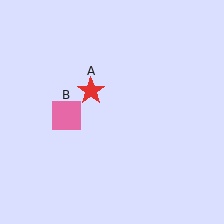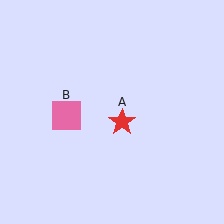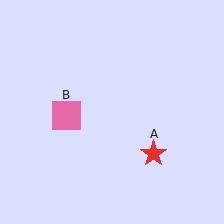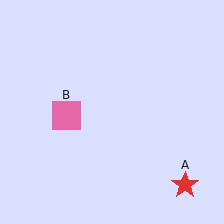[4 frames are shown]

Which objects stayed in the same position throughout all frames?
Pink square (object B) remained stationary.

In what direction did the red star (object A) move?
The red star (object A) moved down and to the right.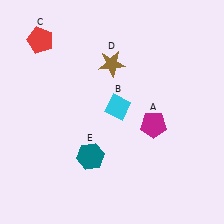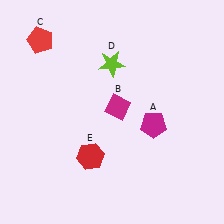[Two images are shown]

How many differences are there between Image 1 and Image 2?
There are 3 differences between the two images.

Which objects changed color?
B changed from cyan to magenta. D changed from brown to lime. E changed from teal to red.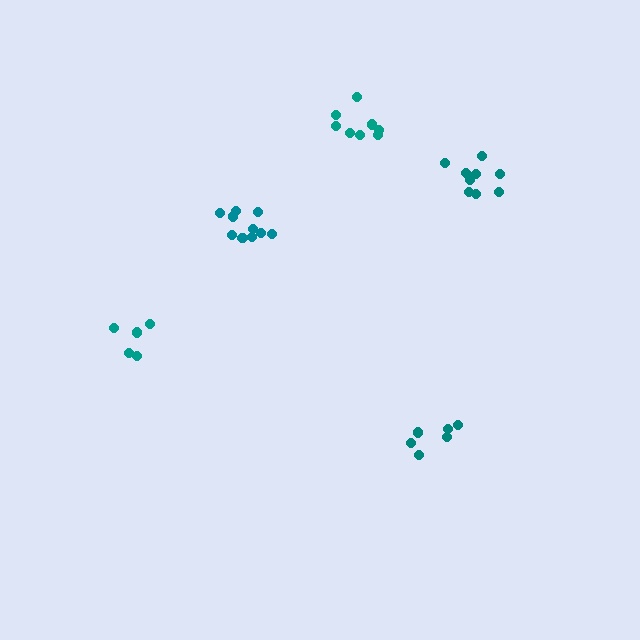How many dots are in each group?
Group 1: 8 dots, Group 2: 9 dots, Group 3: 10 dots, Group 4: 6 dots, Group 5: 5 dots (38 total).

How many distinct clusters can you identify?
There are 5 distinct clusters.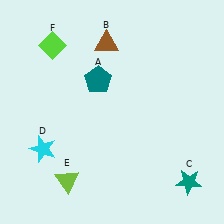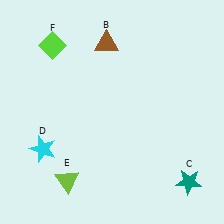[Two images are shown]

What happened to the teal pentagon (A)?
The teal pentagon (A) was removed in Image 2. It was in the top-left area of Image 1.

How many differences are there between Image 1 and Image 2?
There is 1 difference between the two images.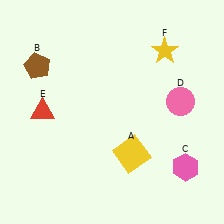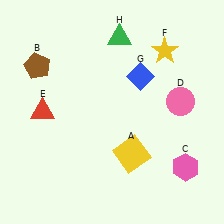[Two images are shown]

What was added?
A blue diamond (G), a green triangle (H) were added in Image 2.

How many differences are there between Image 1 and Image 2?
There are 2 differences between the two images.